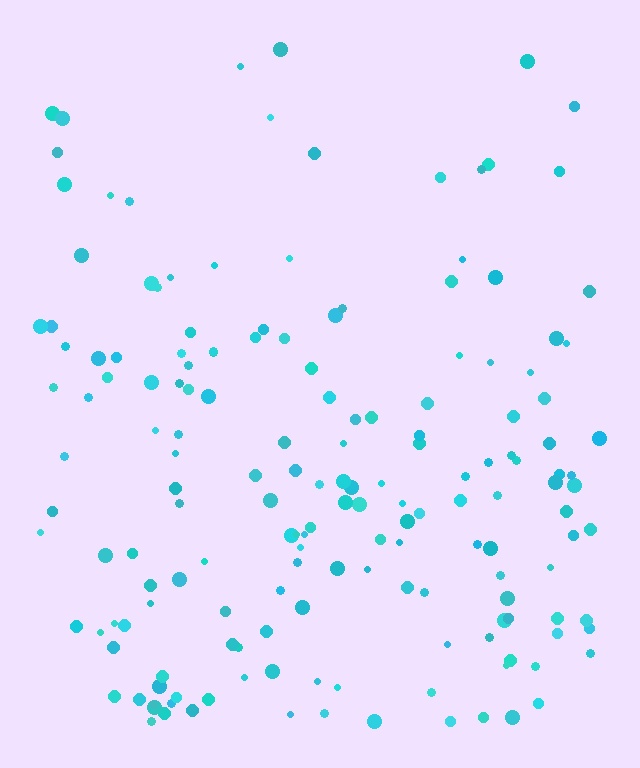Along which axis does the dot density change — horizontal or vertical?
Vertical.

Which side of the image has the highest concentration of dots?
The bottom.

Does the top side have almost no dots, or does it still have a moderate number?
Still a moderate number, just noticeably fewer than the bottom.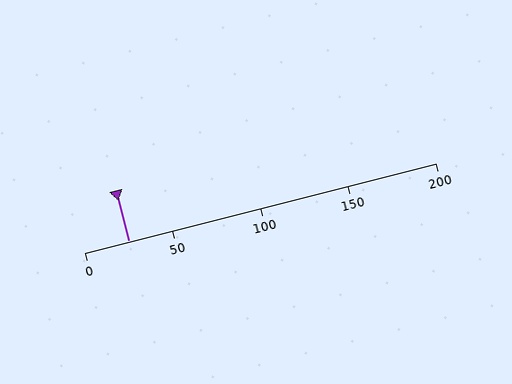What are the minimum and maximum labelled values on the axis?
The axis runs from 0 to 200.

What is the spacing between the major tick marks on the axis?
The major ticks are spaced 50 apart.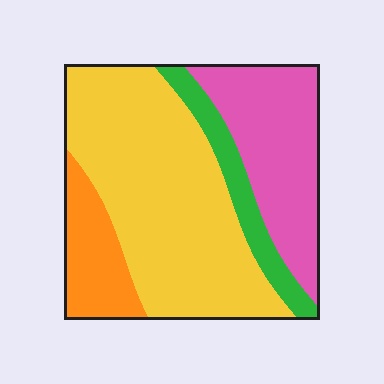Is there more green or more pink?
Pink.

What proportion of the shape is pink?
Pink takes up about one quarter (1/4) of the shape.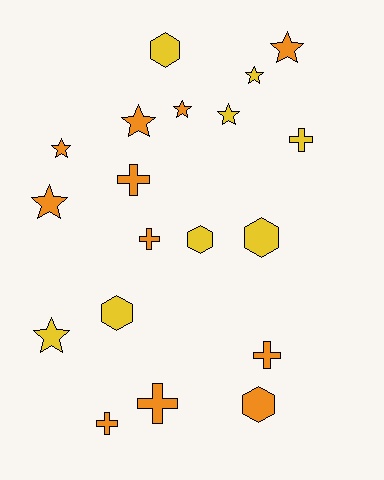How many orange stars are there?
There are 5 orange stars.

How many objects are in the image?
There are 19 objects.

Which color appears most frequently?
Orange, with 11 objects.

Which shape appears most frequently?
Star, with 8 objects.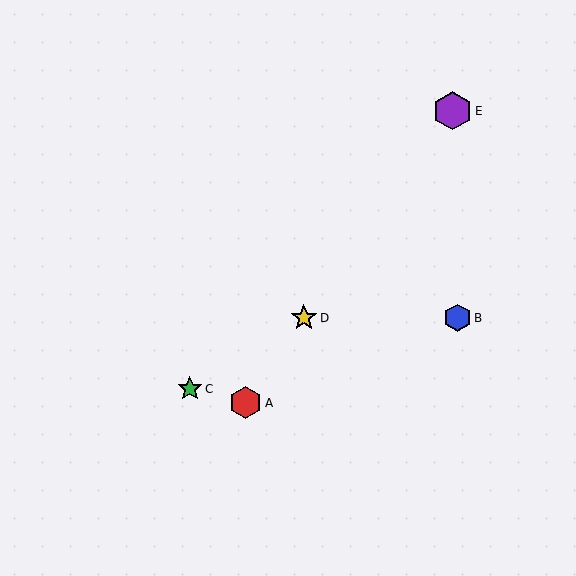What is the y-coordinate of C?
Object C is at y≈389.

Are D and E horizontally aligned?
No, D is at y≈318 and E is at y≈111.